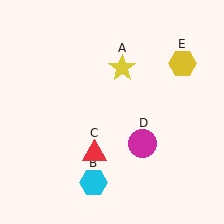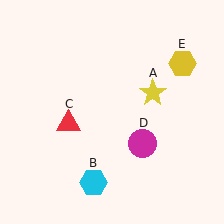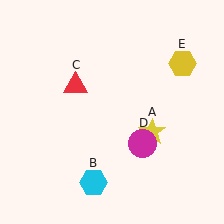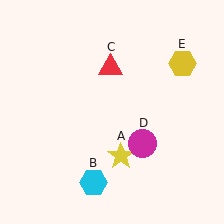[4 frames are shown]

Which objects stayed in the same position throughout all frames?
Cyan hexagon (object B) and magenta circle (object D) and yellow hexagon (object E) remained stationary.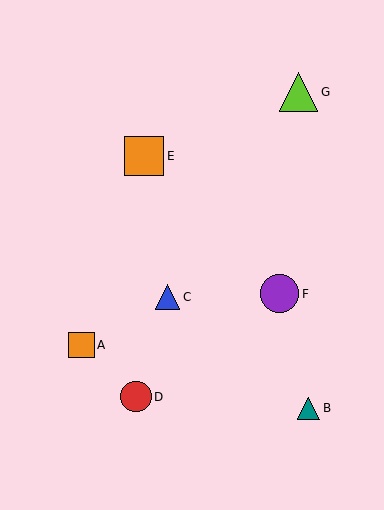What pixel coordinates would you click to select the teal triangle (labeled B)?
Click at (309, 408) to select the teal triangle B.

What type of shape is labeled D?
Shape D is a red circle.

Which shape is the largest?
The orange square (labeled E) is the largest.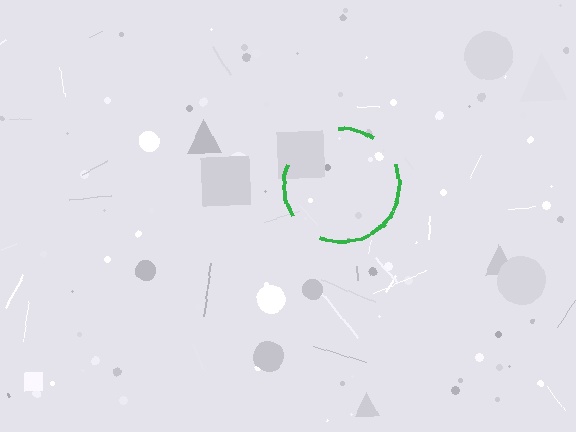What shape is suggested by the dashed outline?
The dashed outline suggests a circle.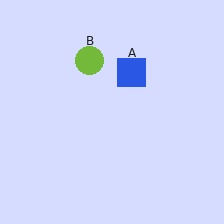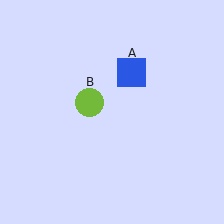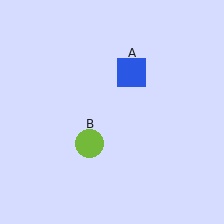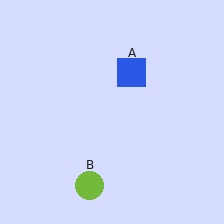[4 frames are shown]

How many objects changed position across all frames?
1 object changed position: lime circle (object B).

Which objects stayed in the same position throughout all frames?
Blue square (object A) remained stationary.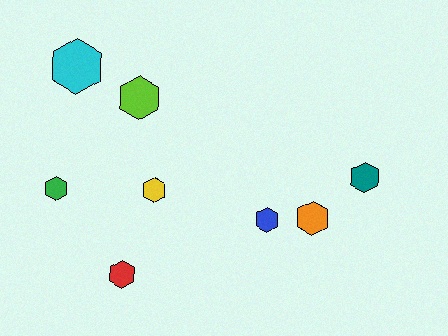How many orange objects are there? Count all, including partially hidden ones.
There is 1 orange object.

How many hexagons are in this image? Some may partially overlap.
There are 8 hexagons.